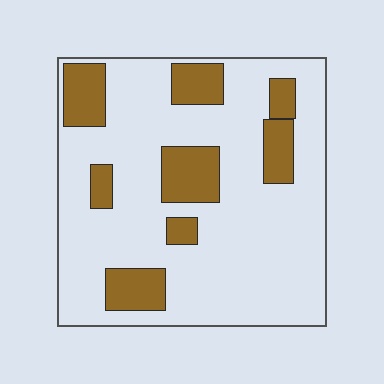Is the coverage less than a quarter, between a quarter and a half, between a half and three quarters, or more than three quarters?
Less than a quarter.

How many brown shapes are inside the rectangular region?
8.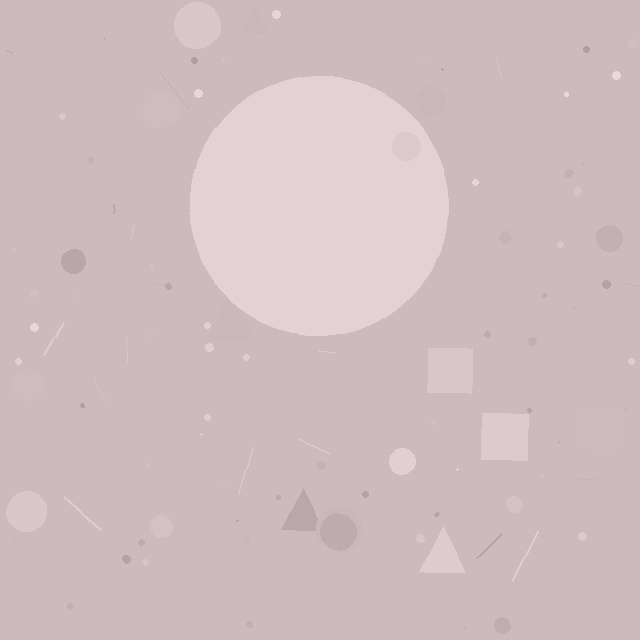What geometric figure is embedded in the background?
A circle is embedded in the background.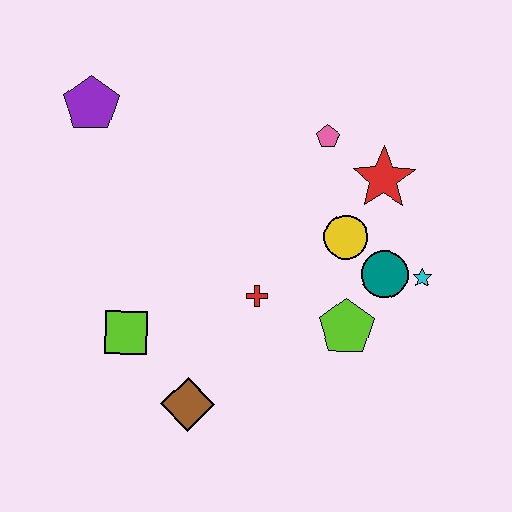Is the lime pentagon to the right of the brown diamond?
Yes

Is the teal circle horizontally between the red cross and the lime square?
No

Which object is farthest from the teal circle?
The purple pentagon is farthest from the teal circle.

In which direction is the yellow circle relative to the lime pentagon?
The yellow circle is above the lime pentagon.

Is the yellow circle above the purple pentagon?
No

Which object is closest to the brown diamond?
The lime square is closest to the brown diamond.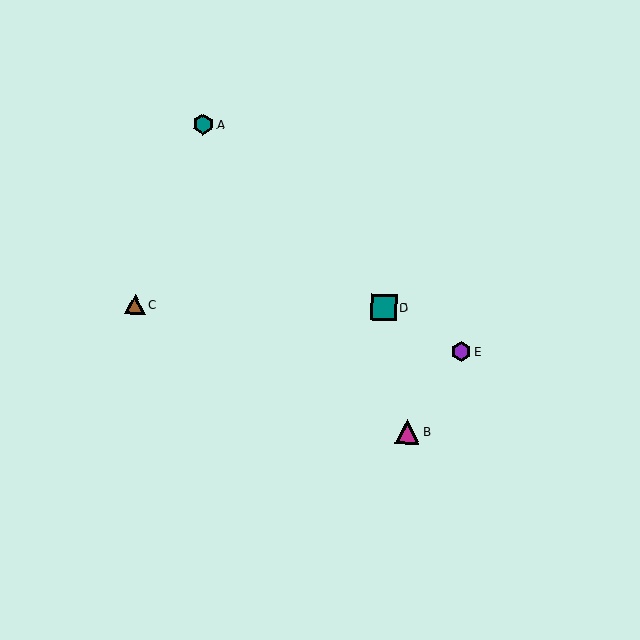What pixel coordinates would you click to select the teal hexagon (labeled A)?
Click at (203, 124) to select the teal hexagon A.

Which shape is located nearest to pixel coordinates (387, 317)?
The teal square (labeled D) at (384, 308) is nearest to that location.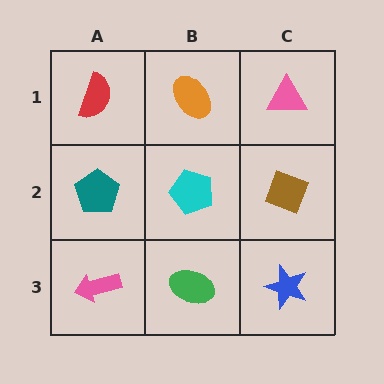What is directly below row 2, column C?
A blue star.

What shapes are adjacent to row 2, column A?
A red semicircle (row 1, column A), a pink arrow (row 3, column A), a cyan pentagon (row 2, column B).